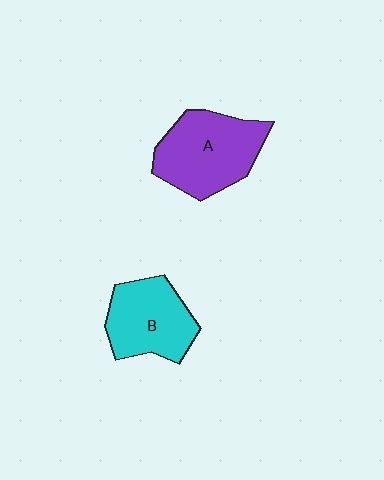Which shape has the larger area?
Shape A (purple).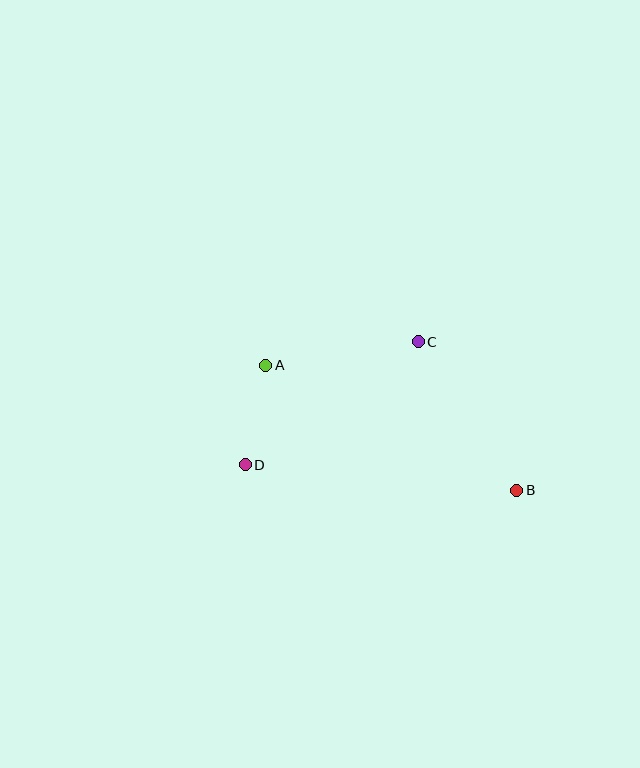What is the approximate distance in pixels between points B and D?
The distance between B and D is approximately 273 pixels.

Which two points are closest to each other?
Points A and D are closest to each other.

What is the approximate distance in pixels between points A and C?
The distance between A and C is approximately 154 pixels.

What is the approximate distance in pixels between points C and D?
The distance between C and D is approximately 212 pixels.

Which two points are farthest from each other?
Points A and B are farthest from each other.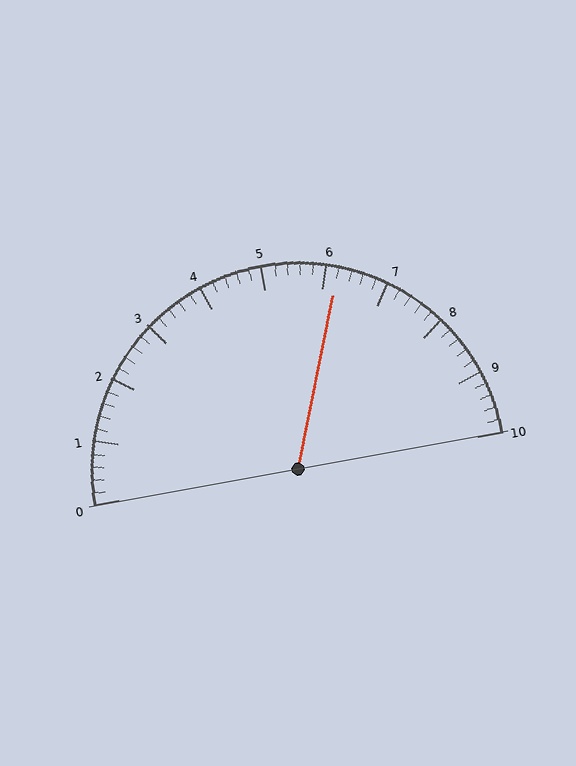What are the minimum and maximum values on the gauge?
The gauge ranges from 0 to 10.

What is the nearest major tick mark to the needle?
The nearest major tick mark is 6.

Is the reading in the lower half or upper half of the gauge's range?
The reading is in the upper half of the range (0 to 10).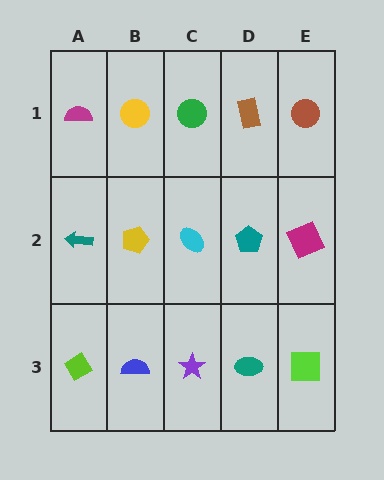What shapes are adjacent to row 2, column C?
A green circle (row 1, column C), a purple star (row 3, column C), a yellow pentagon (row 2, column B), a teal pentagon (row 2, column D).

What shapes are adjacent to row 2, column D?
A brown rectangle (row 1, column D), a teal ellipse (row 3, column D), a cyan ellipse (row 2, column C), a magenta square (row 2, column E).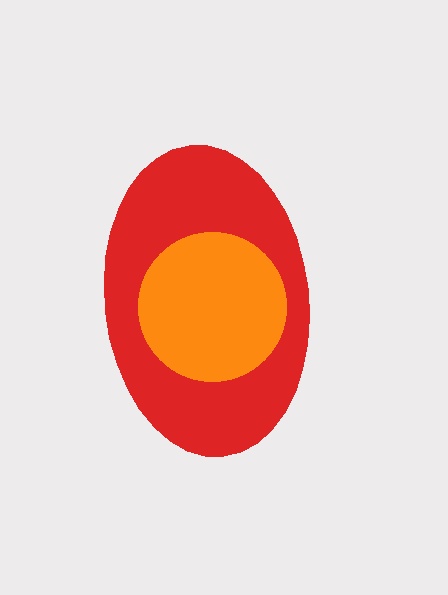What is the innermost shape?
The orange circle.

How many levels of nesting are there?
2.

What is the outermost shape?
The red ellipse.